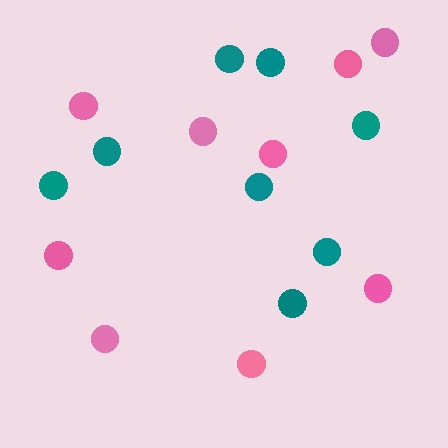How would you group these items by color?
There are 2 groups: one group of teal circles (8) and one group of pink circles (9).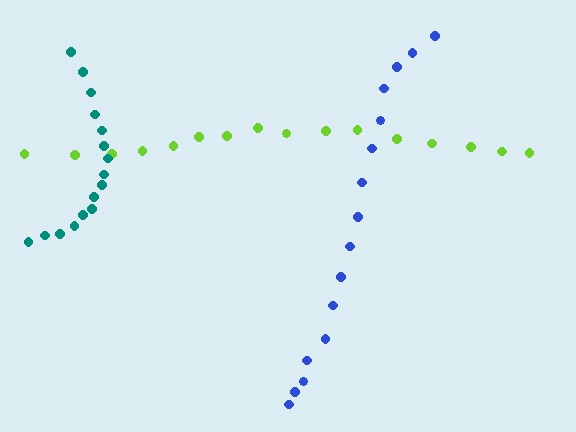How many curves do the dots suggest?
There are 3 distinct paths.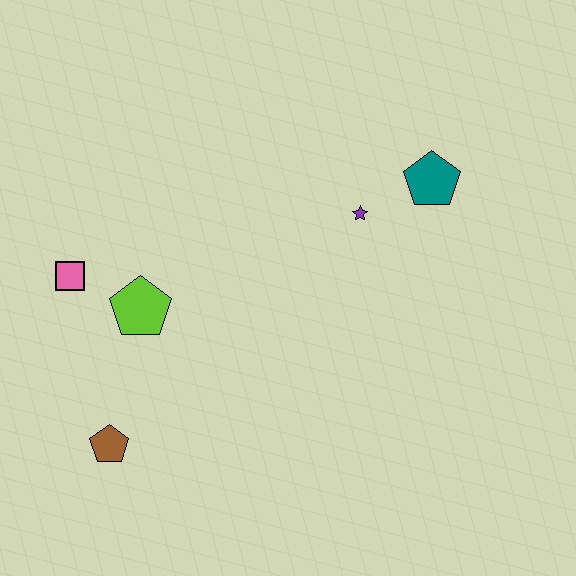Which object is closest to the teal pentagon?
The purple star is closest to the teal pentagon.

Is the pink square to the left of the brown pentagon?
Yes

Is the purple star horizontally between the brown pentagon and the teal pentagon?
Yes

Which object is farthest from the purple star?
The brown pentagon is farthest from the purple star.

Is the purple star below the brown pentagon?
No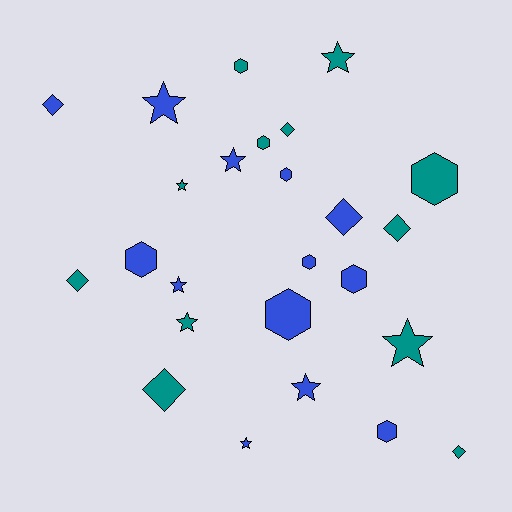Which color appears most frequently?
Blue, with 13 objects.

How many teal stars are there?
There are 4 teal stars.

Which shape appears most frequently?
Hexagon, with 9 objects.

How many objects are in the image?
There are 25 objects.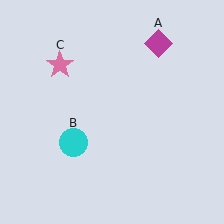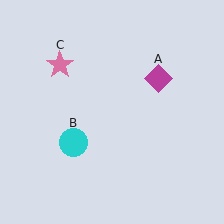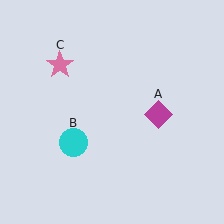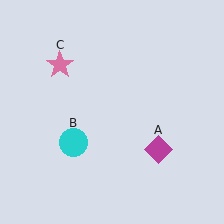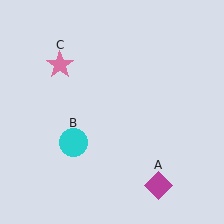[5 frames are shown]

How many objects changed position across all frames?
1 object changed position: magenta diamond (object A).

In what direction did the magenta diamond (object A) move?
The magenta diamond (object A) moved down.